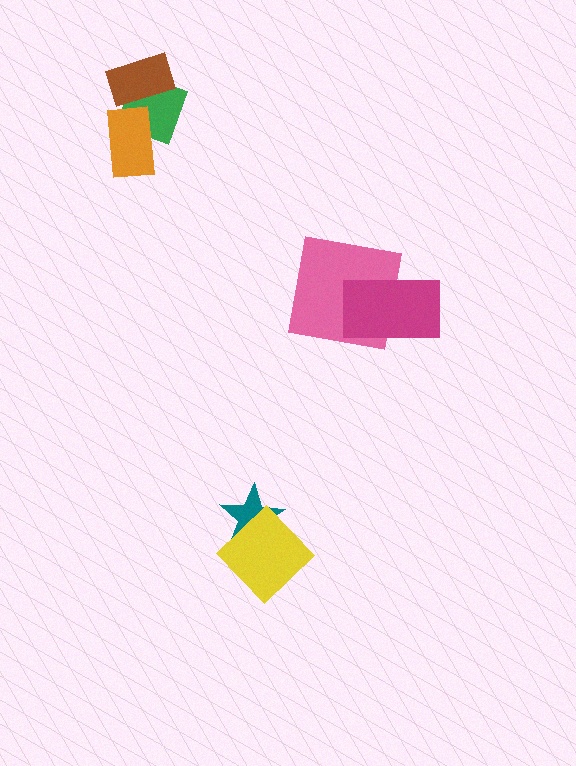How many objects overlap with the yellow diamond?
1 object overlaps with the yellow diamond.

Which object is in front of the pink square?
The magenta rectangle is in front of the pink square.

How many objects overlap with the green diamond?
2 objects overlap with the green diamond.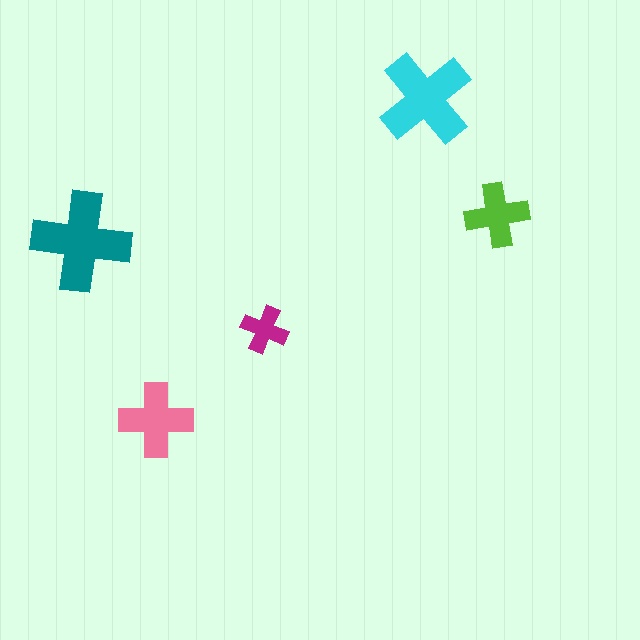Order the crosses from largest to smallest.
the teal one, the cyan one, the pink one, the lime one, the magenta one.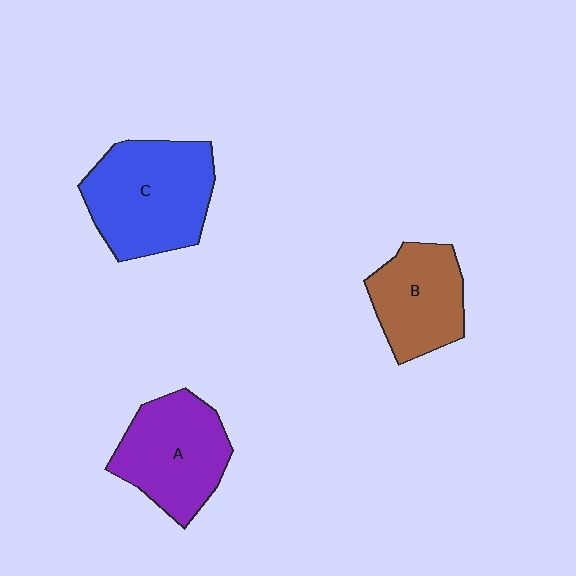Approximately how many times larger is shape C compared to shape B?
Approximately 1.4 times.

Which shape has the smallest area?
Shape B (brown).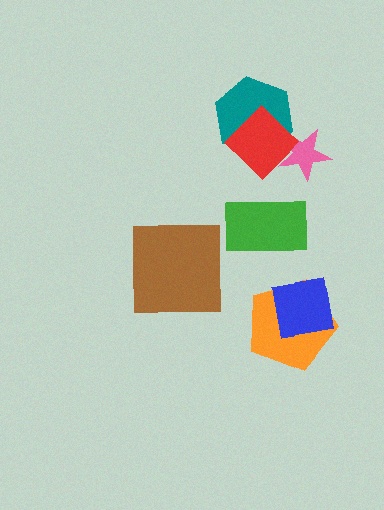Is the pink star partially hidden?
Yes, it is partially covered by another shape.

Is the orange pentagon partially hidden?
Yes, it is partially covered by another shape.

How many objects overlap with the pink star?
2 objects overlap with the pink star.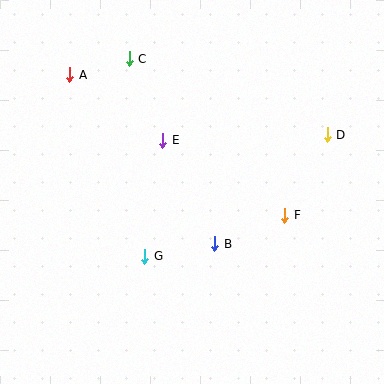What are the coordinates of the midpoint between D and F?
The midpoint between D and F is at (306, 175).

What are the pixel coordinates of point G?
Point G is at (145, 256).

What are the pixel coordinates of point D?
Point D is at (327, 135).